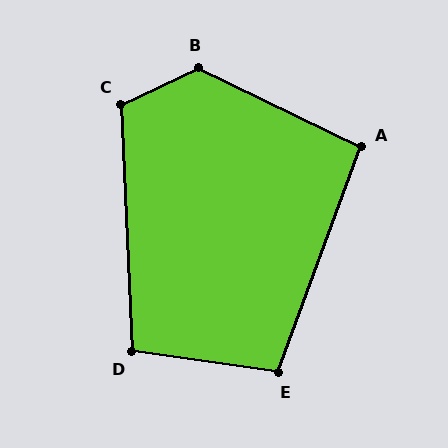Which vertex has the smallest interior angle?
A, at approximately 96 degrees.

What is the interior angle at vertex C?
Approximately 113 degrees (obtuse).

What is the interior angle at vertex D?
Approximately 100 degrees (obtuse).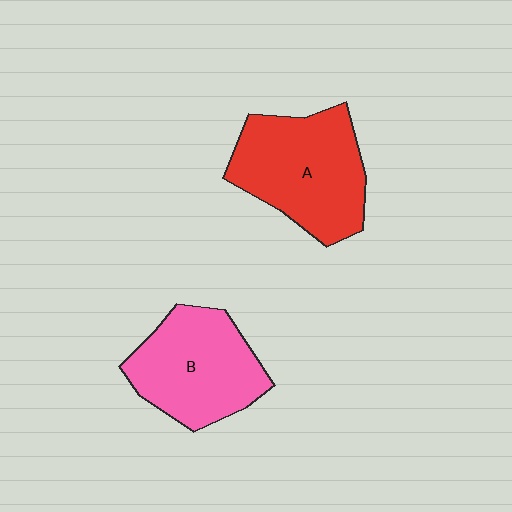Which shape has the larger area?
Shape A (red).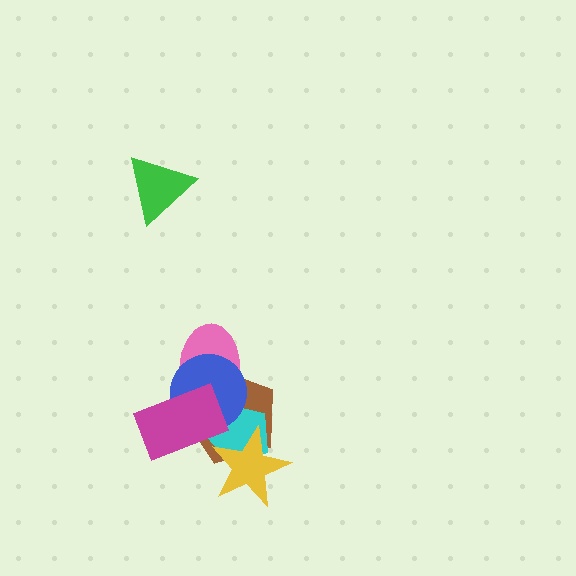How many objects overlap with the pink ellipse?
3 objects overlap with the pink ellipse.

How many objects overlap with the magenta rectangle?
4 objects overlap with the magenta rectangle.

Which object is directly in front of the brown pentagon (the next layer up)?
The cyan pentagon is directly in front of the brown pentagon.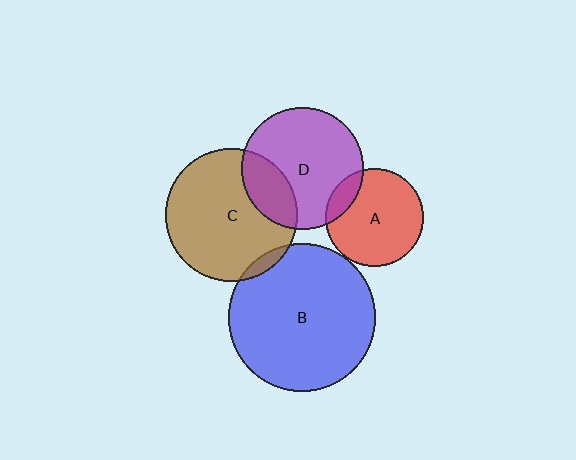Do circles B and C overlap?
Yes.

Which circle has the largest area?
Circle B (blue).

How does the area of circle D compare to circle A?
Approximately 1.6 times.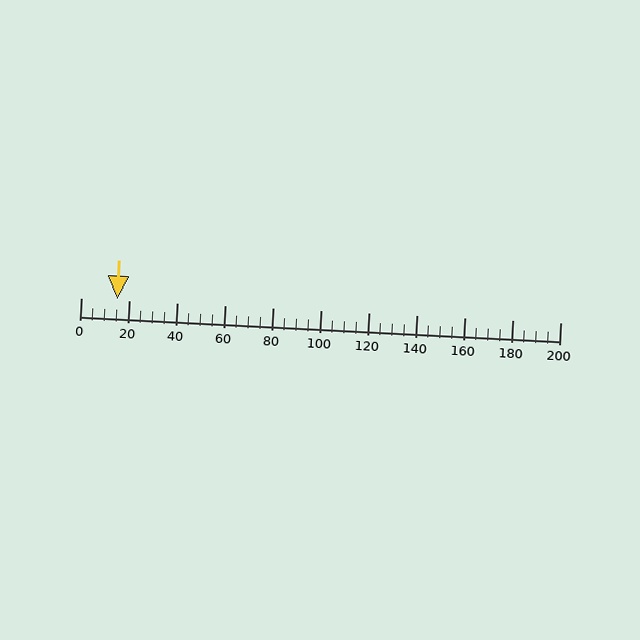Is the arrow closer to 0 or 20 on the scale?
The arrow is closer to 20.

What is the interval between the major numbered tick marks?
The major tick marks are spaced 20 units apart.